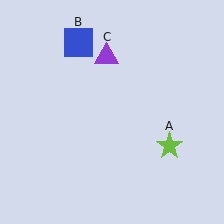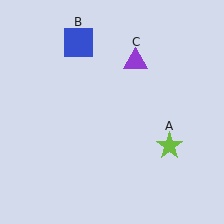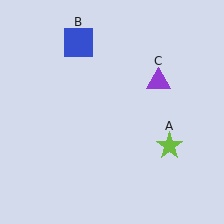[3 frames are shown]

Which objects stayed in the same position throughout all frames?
Lime star (object A) and blue square (object B) remained stationary.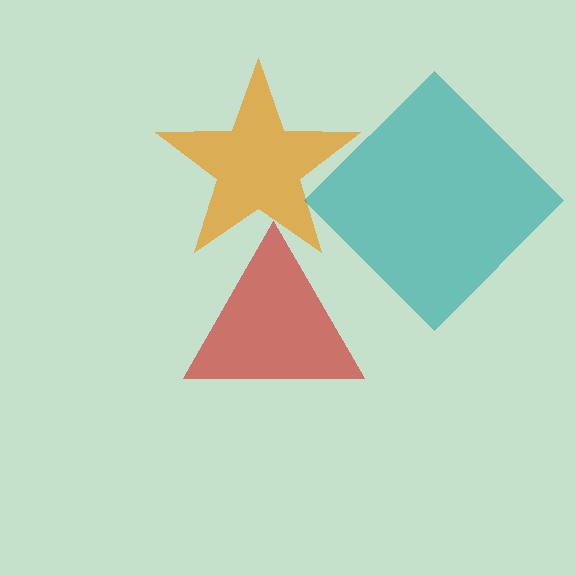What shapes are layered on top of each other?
The layered shapes are: a red triangle, an orange star, a teal diamond.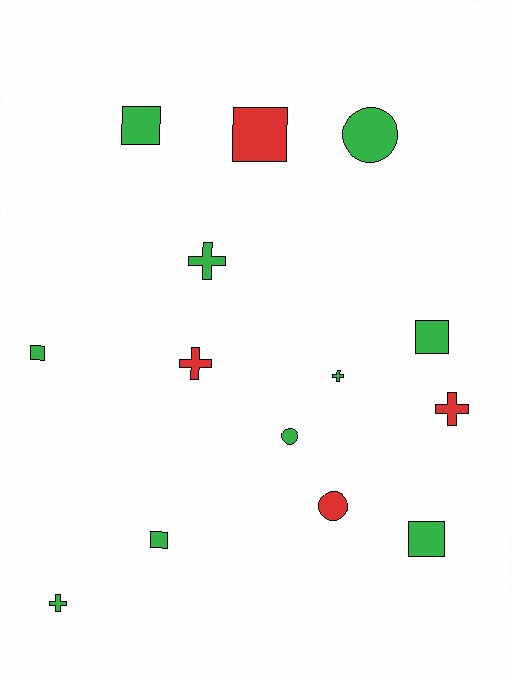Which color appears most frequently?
Green, with 10 objects.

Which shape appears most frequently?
Square, with 6 objects.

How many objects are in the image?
There are 14 objects.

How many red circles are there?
There is 1 red circle.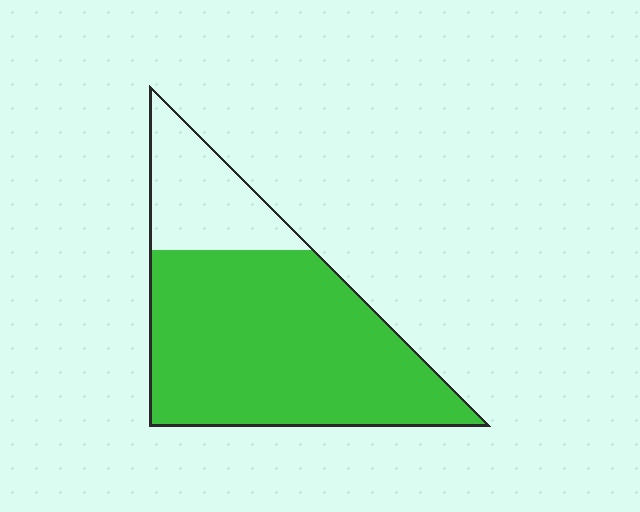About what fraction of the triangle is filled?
About three quarters (3/4).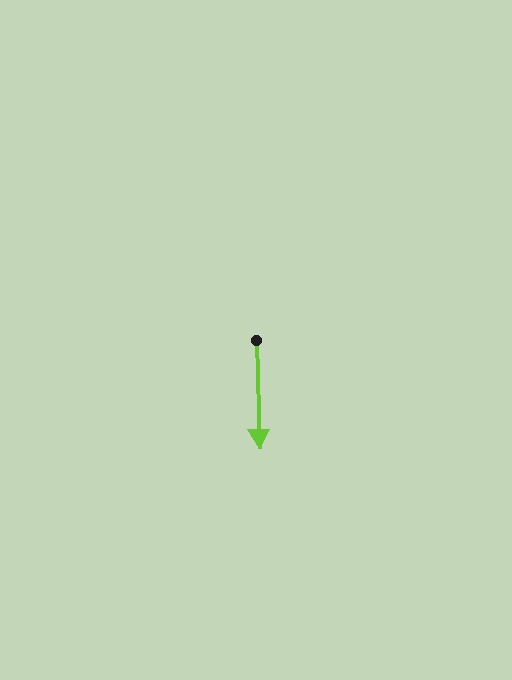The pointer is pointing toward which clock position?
Roughly 6 o'clock.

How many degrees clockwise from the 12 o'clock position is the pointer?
Approximately 178 degrees.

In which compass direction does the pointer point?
South.